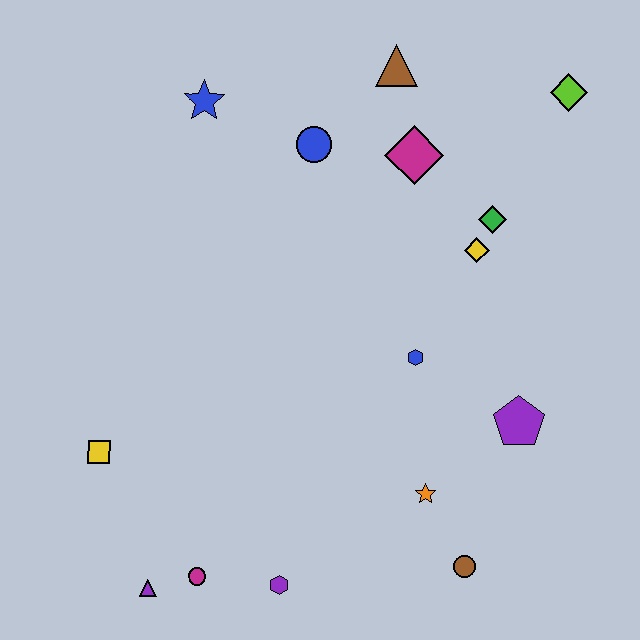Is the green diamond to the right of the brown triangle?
Yes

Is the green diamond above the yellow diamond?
Yes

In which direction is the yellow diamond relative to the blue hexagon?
The yellow diamond is above the blue hexagon.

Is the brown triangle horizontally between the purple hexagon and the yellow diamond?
Yes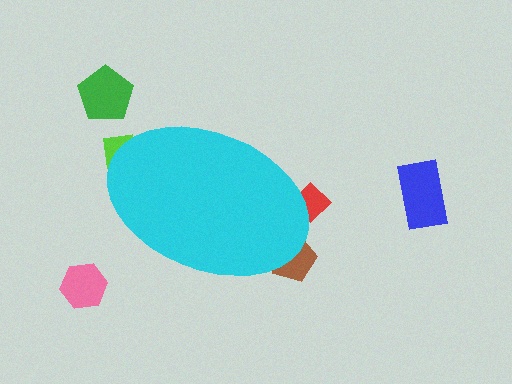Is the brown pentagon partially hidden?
Yes, the brown pentagon is partially hidden behind the cyan ellipse.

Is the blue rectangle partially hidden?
No, the blue rectangle is fully visible.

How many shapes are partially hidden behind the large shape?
3 shapes are partially hidden.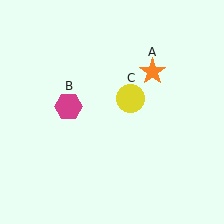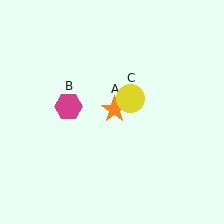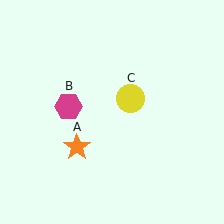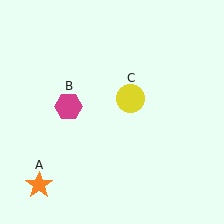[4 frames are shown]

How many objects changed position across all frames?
1 object changed position: orange star (object A).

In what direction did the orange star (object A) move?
The orange star (object A) moved down and to the left.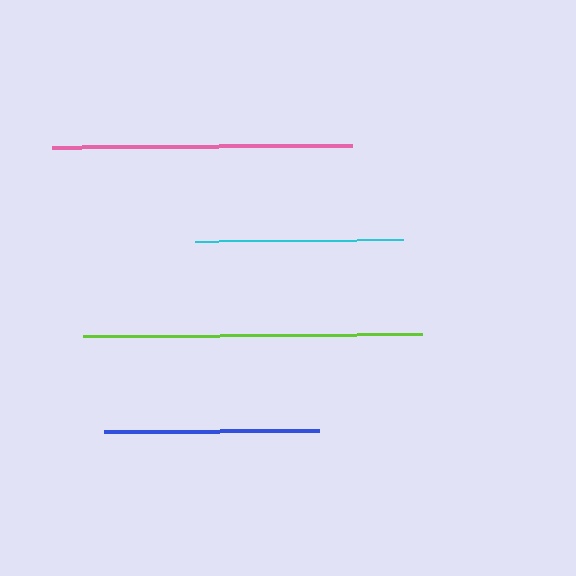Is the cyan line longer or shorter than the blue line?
The blue line is longer than the cyan line.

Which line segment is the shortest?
The cyan line is the shortest at approximately 207 pixels.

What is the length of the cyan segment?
The cyan segment is approximately 207 pixels long.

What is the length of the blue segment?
The blue segment is approximately 215 pixels long.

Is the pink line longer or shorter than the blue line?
The pink line is longer than the blue line.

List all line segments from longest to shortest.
From longest to shortest: lime, pink, blue, cyan.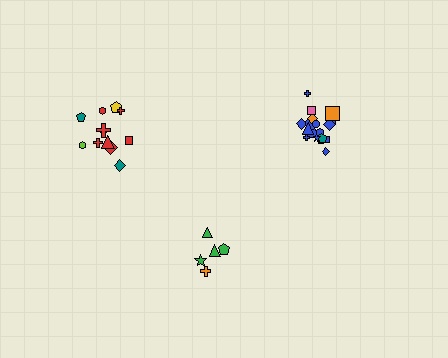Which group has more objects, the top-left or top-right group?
The top-right group.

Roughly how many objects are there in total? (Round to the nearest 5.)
Roughly 35 objects in total.